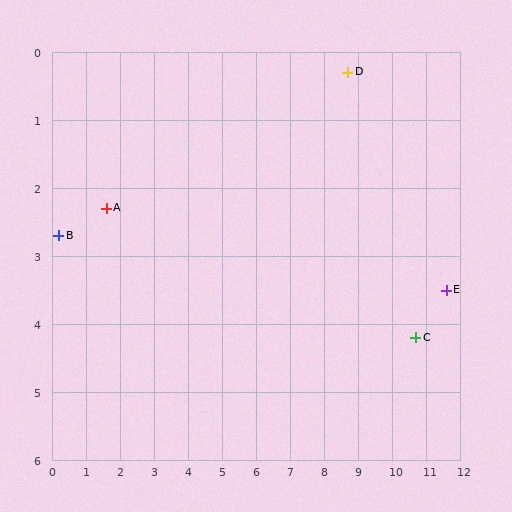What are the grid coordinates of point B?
Point B is at approximately (0.2, 2.7).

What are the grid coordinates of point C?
Point C is at approximately (10.7, 4.2).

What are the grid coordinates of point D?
Point D is at approximately (8.7, 0.3).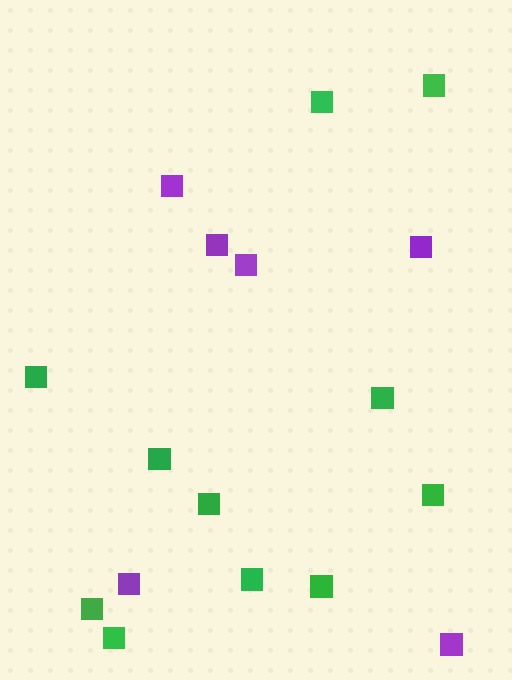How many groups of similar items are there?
There are 2 groups: one group of green squares (11) and one group of purple squares (6).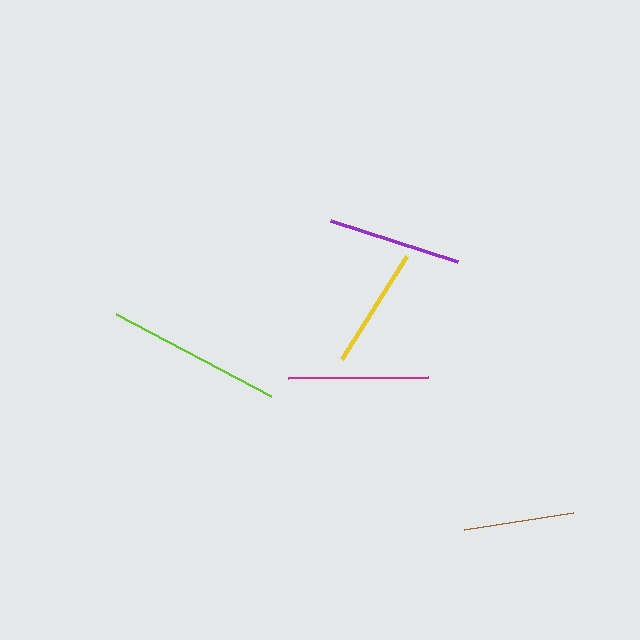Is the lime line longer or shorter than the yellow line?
The lime line is longer than the yellow line.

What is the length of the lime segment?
The lime segment is approximately 175 pixels long.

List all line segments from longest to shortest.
From longest to shortest: lime, magenta, purple, yellow, brown.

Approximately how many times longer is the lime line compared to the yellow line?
The lime line is approximately 1.4 times the length of the yellow line.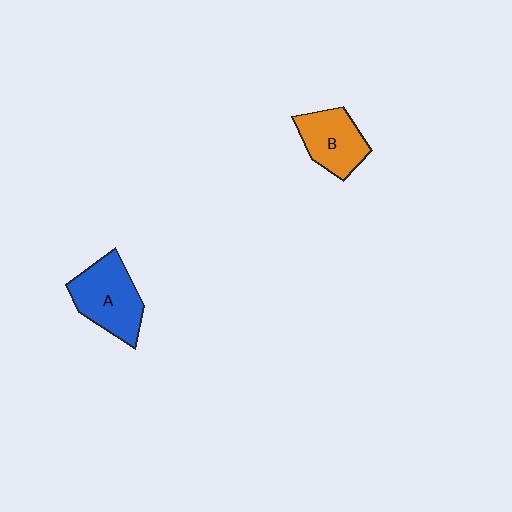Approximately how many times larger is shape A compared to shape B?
Approximately 1.3 times.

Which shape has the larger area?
Shape A (blue).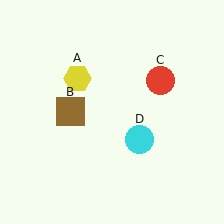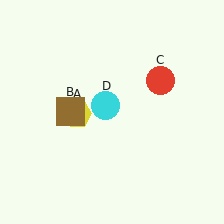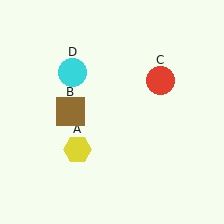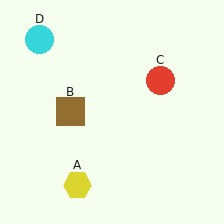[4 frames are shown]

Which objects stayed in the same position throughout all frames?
Brown square (object B) and red circle (object C) remained stationary.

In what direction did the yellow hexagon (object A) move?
The yellow hexagon (object A) moved down.